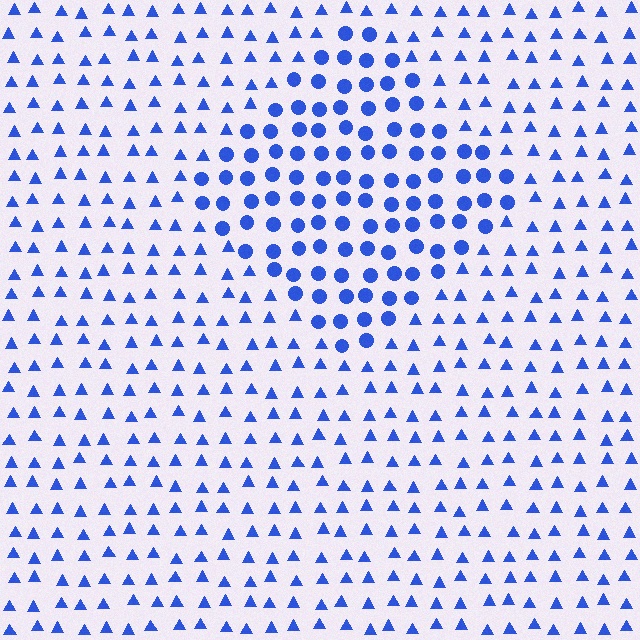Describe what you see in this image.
The image is filled with small blue elements arranged in a uniform grid. A diamond-shaped region contains circles, while the surrounding area contains triangles. The boundary is defined purely by the change in element shape.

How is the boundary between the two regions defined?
The boundary is defined by a change in element shape: circles inside vs. triangles outside. All elements share the same color and spacing.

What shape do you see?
I see a diamond.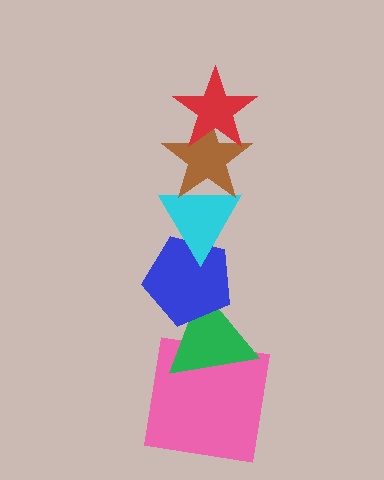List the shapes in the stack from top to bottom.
From top to bottom: the red star, the brown star, the cyan triangle, the blue pentagon, the green triangle, the pink square.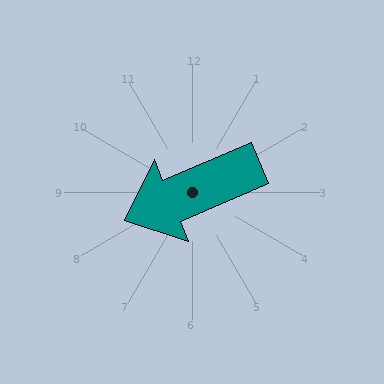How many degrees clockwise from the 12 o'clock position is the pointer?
Approximately 247 degrees.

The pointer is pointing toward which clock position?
Roughly 8 o'clock.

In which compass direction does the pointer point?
Southwest.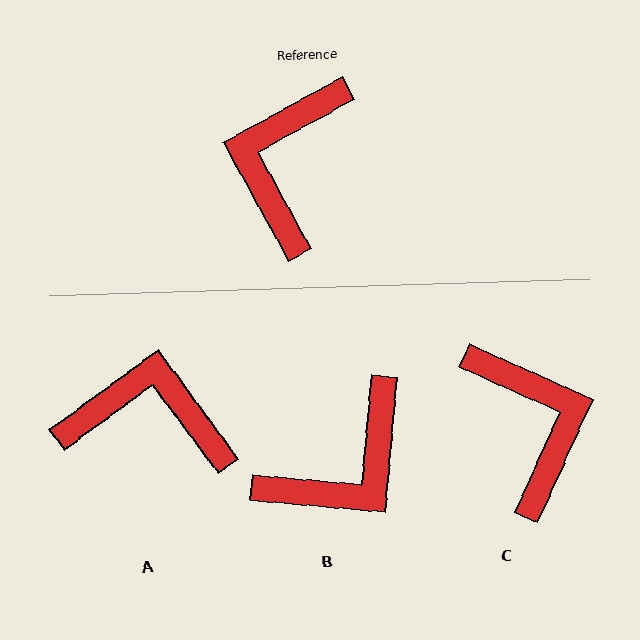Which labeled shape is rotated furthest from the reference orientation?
B, about 146 degrees away.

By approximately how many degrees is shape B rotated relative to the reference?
Approximately 146 degrees counter-clockwise.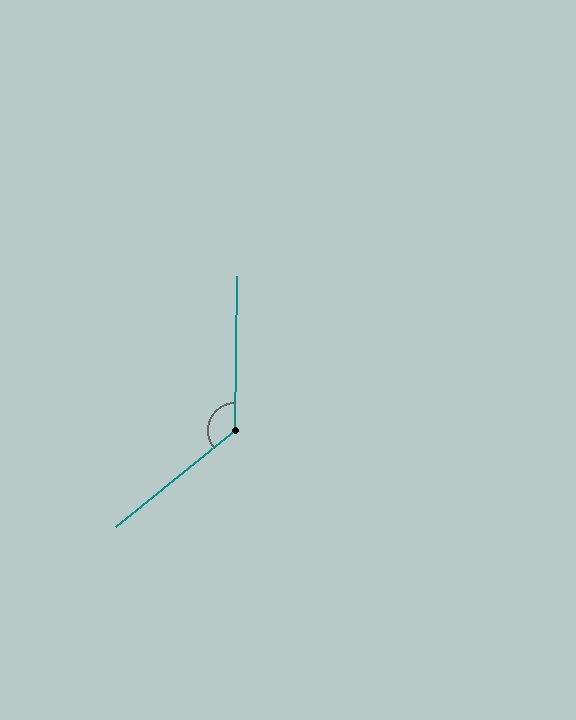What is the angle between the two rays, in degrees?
Approximately 130 degrees.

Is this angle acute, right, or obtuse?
It is obtuse.